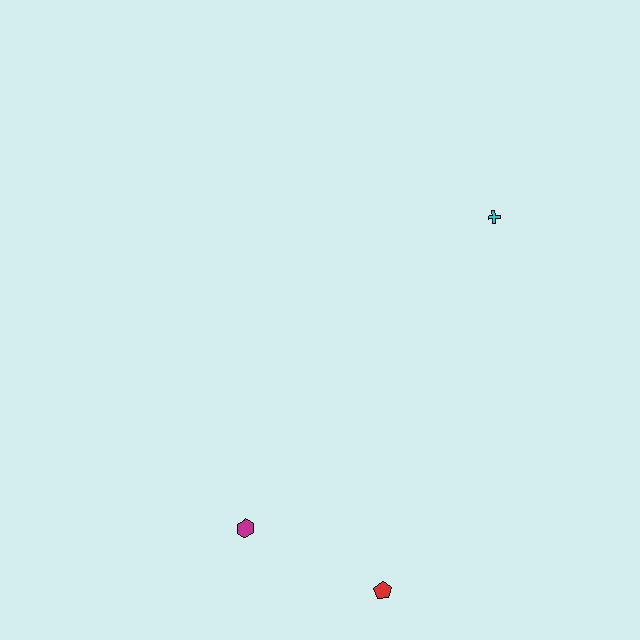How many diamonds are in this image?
There are no diamonds.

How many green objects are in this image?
There are no green objects.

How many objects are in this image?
There are 3 objects.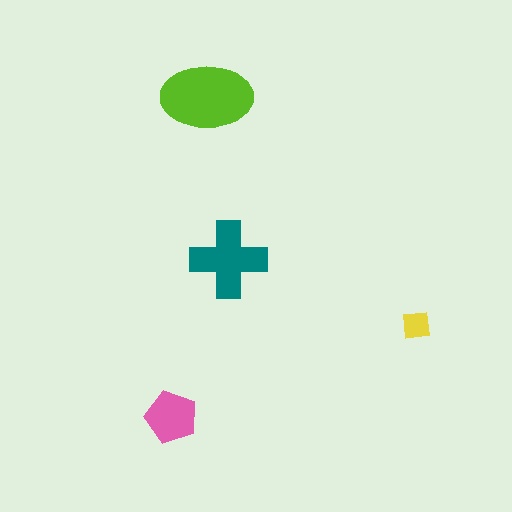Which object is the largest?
The lime ellipse.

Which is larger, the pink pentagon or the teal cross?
The teal cross.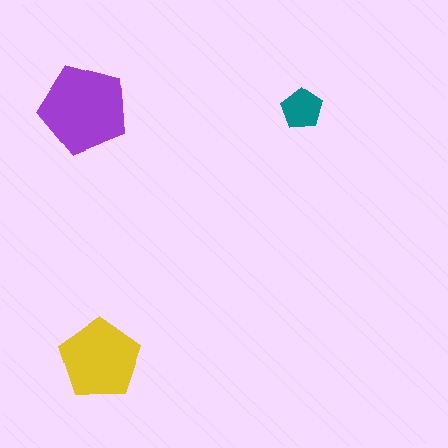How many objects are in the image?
There are 3 objects in the image.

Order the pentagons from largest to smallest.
the purple one, the yellow one, the teal one.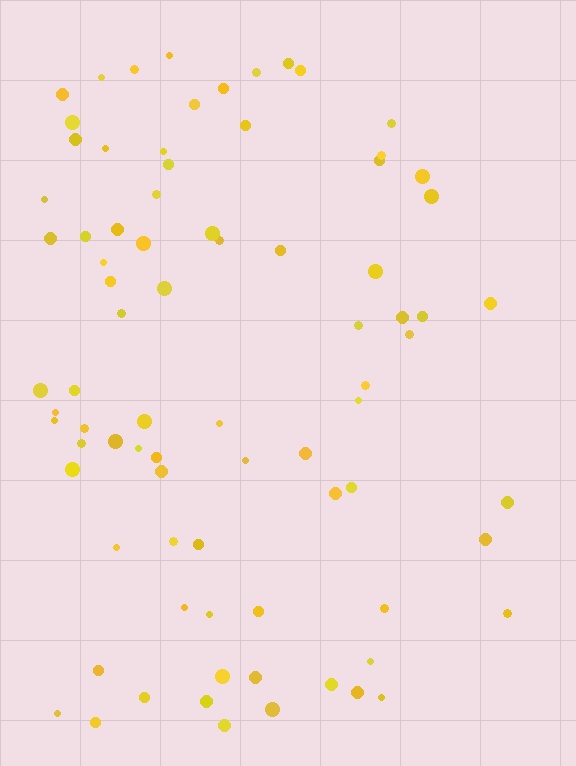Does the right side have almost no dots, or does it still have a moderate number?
Still a moderate number, just noticeably fewer than the left.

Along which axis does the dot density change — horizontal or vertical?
Horizontal.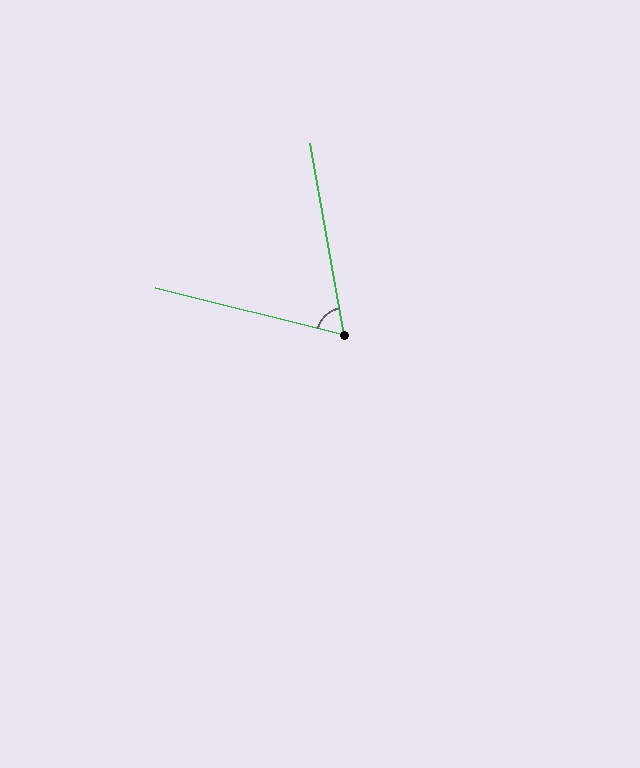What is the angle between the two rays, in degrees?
Approximately 66 degrees.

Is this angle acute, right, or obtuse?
It is acute.